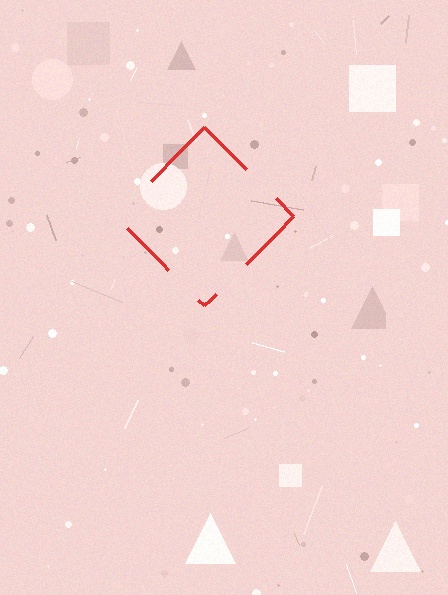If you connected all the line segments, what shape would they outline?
They would outline a diamond.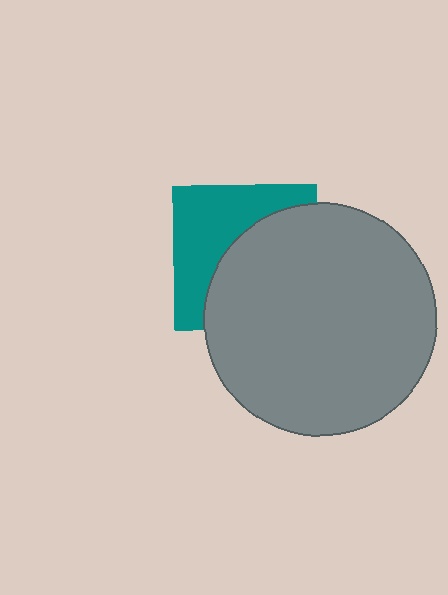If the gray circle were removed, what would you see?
You would see the complete teal square.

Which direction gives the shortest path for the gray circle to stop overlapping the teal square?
Moving toward the lower-right gives the shortest separation.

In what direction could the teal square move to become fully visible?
The teal square could move toward the upper-left. That would shift it out from behind the gray circle entirely.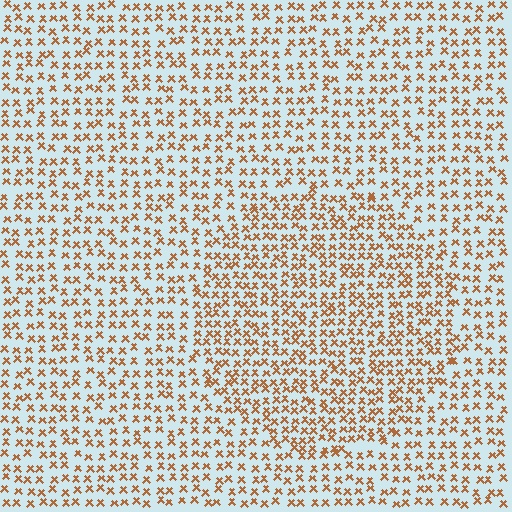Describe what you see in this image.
The image contains small brown elements arranged at two different densities. A circle-shaped region is visible where the elements are more densely packed than the surrounding area.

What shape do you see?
I see a circle.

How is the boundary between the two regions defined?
The boundary is defined by a change in element density (approximately 1.5x ratio). All elements are the same color, size, and shape.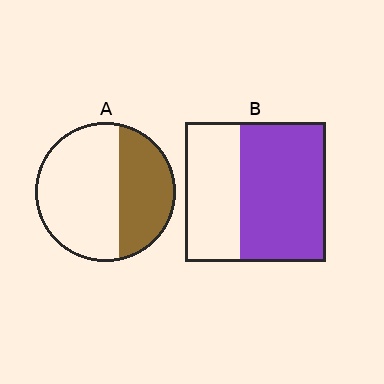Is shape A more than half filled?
No.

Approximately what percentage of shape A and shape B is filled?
A is approximately 40% and B is approximately 60%.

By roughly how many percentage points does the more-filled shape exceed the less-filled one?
By roughly 25 percentage points (B over A).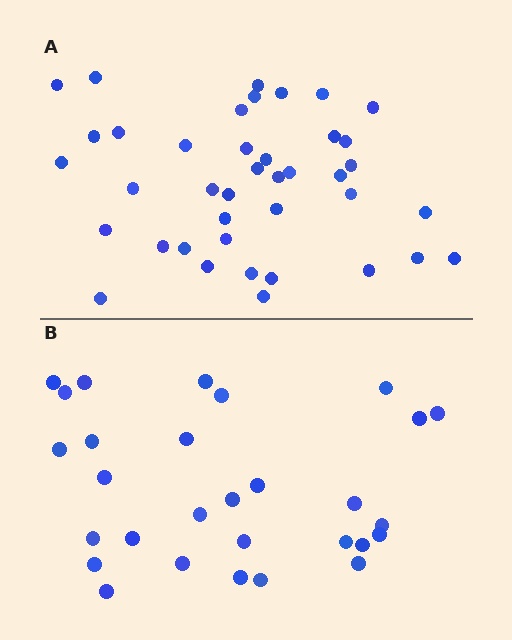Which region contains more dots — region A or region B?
Region A (the top region) has more dots.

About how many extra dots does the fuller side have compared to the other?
Region A has roughly 12 or so more dots than region B.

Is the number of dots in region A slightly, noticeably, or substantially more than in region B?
Region A has noticeably more, but not dramatically so. The ratio is roughly 1.4 to 1.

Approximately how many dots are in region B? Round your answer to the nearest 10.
About 30 dots. (The exact count is 29, which rounds to 30.)